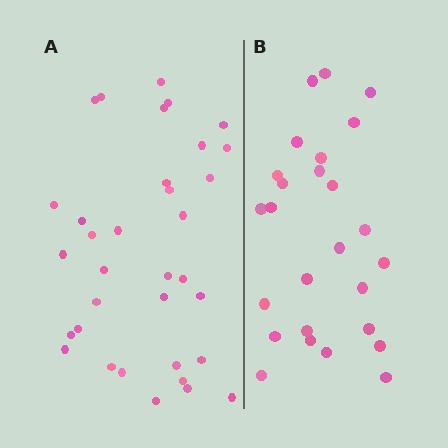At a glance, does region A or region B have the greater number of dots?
Region A (the left region) has more dots.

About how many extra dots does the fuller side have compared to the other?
Region A has roughly 8 or so more dots than region B.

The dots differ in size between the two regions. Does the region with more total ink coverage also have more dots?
No. Region B has more total ink coverage because its dots are larger, but region A actually contains more individual dots. Total area can be misleading — the number of items is what matters here.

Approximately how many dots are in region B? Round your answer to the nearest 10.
About 30 dots. (The exact count is 26, which rounds to 30.)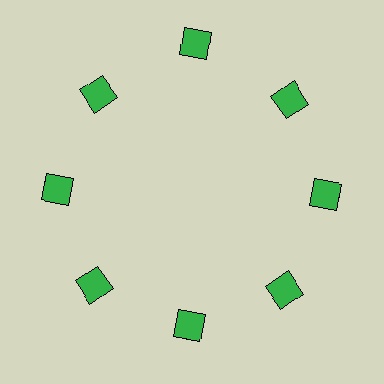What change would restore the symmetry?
The symmetry would be restored by moving it inward, back onto the ring so that all 8 squares sit at equal angles and equal distance from the center.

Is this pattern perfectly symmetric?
No. The 8 green squares are arranged in a ring, but one element near the 12 o'clock position is pushed outward from the center, breaking the 8-fold rotational symmetry.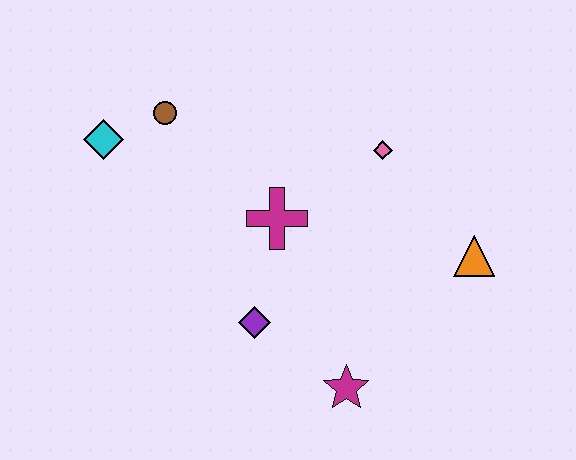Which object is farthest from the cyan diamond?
The orange triangle is farthest from the cyan diamond.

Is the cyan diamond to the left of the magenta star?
Yes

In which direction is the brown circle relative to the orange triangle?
The brown circle is to the left of the orange triangle.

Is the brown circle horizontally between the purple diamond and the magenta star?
No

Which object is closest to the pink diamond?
The magenta cross is closest to the pink diamond.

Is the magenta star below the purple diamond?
Yes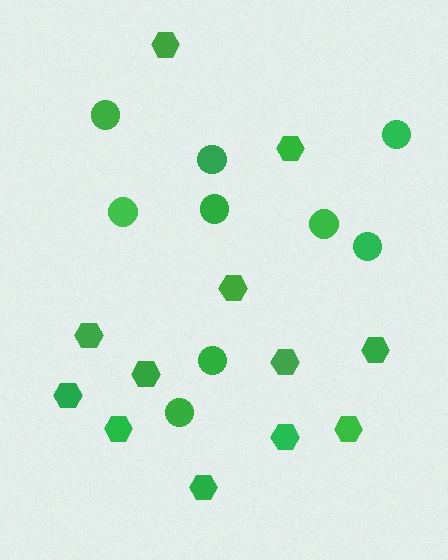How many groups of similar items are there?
There are 2 groups: one group of hexagons (12) and one group of circles (9).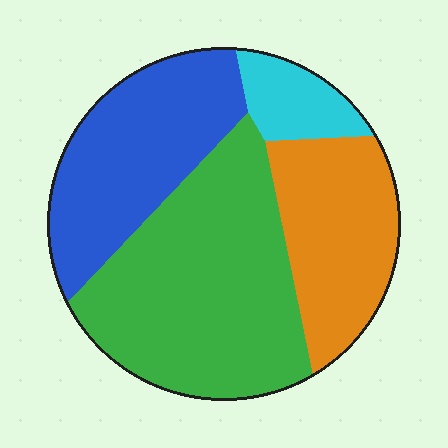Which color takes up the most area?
Green, at roughly 40%.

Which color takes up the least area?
Cyan, at roughly 10%.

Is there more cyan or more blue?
Blue.